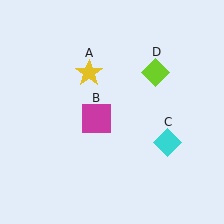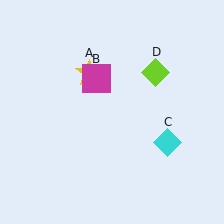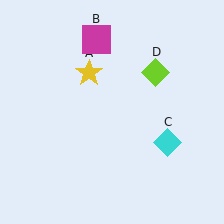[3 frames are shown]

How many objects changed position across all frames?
1 object changed position: magenta square (object B).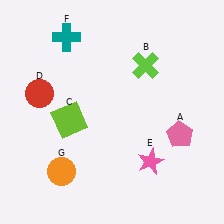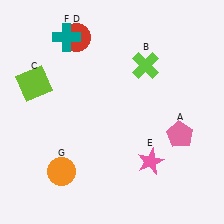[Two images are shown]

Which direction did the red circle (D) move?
The red circle (D) moved up.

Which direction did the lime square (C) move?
The lime square (C) moved up.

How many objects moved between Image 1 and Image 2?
2 objects moved between the two images.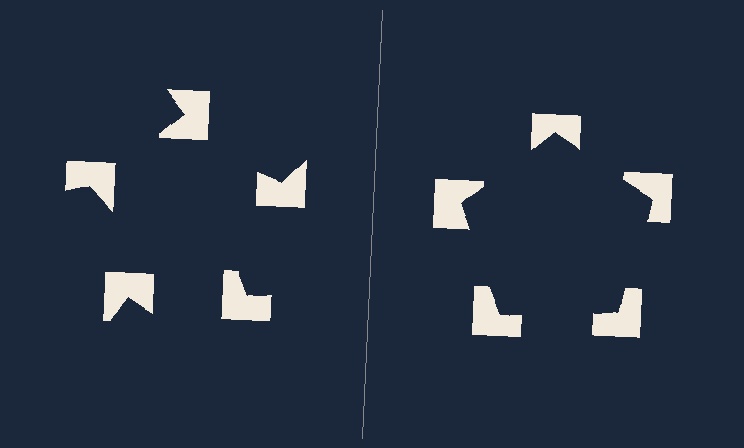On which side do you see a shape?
An illusory pentagon appears on the right side. On the left side the wedge cuts are rotated, so no coherent shape forms.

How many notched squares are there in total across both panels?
10 — 5 on each side.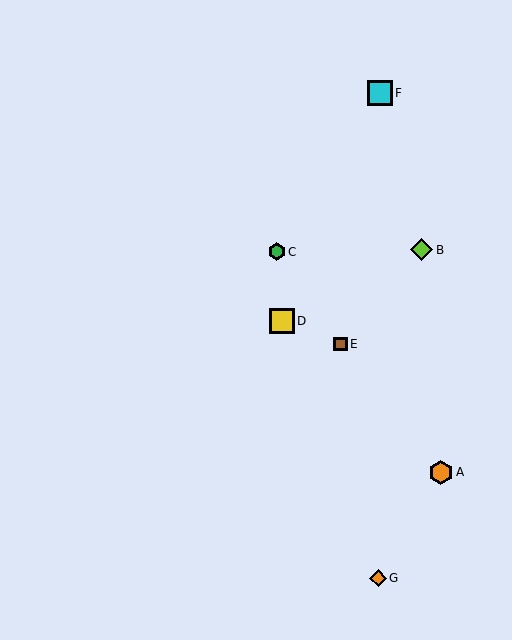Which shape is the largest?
The yellow square (labeled D) is the largest.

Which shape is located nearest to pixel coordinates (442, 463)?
The orange hexagon (labeled A) at (441, 472) is nearest to that location.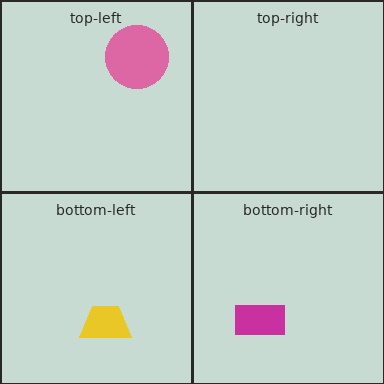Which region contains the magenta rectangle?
The bottom-right region.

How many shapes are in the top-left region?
1.